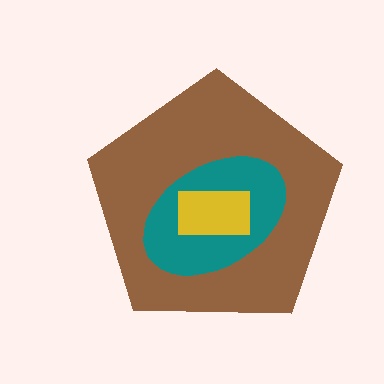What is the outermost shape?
The brown pentagon.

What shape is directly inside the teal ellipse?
The yellow rectangle.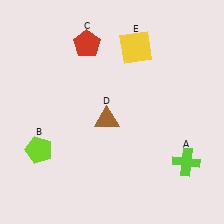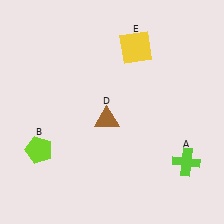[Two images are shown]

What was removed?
The red pentagon (C) was removed in Image 2.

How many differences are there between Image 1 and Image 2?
There is 1 difference between the two images.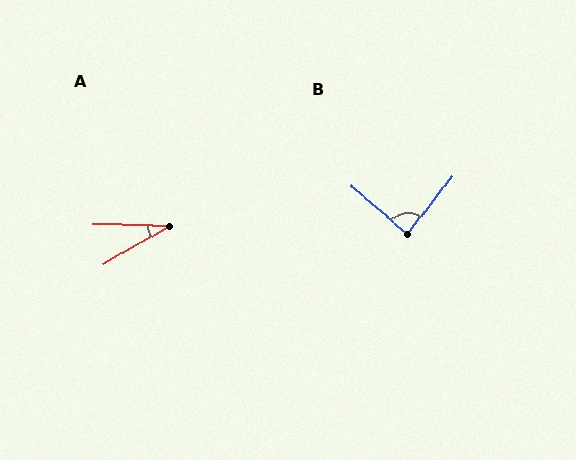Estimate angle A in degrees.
Approximately 32 degrees.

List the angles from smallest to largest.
A (32°), B (87°).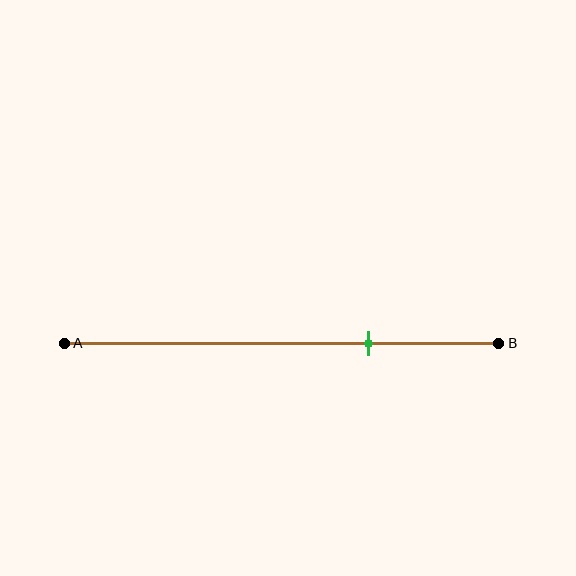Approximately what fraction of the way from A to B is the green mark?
The green mark is approximately 70% of the way from A to B.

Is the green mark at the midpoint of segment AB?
No, the mark is at about 70% from A, not at the 50% midpoint.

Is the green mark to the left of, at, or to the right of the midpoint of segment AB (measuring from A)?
The green mark is to the right of the midpoint of segment AB.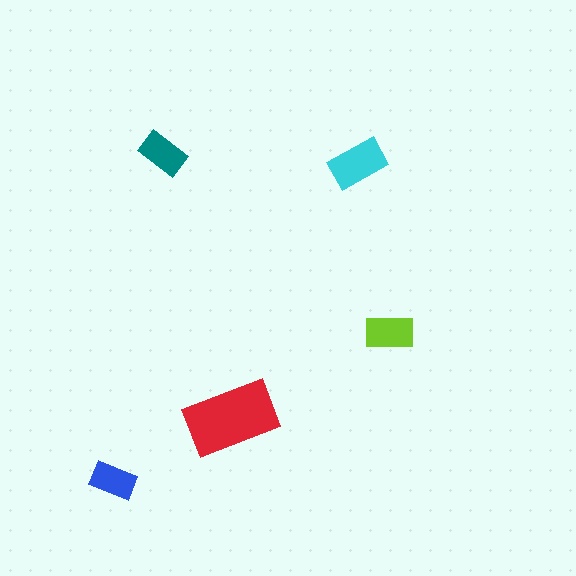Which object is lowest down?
The blue rectangle is bottommost.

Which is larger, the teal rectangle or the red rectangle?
The red one.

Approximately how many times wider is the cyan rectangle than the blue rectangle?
About 1.5 times wider.